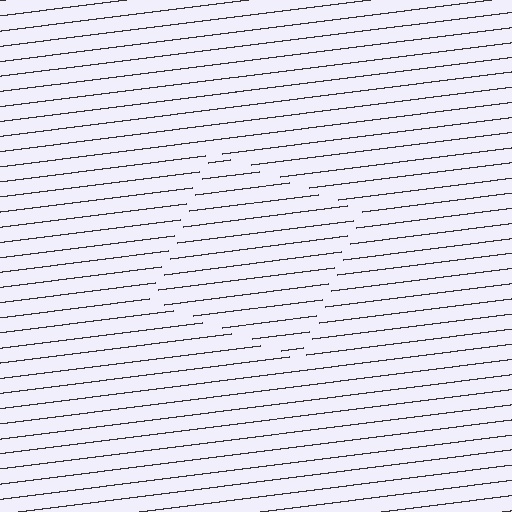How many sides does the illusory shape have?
4 sides — the line-ends trace a square.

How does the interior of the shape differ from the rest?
The interior of the shape contains the same grating, shifted by half a period — the contour is defined by the phase discontinuity where line-ends from the inner and outer gratings abut.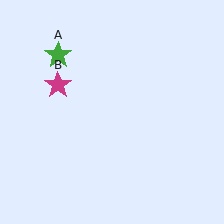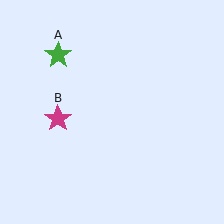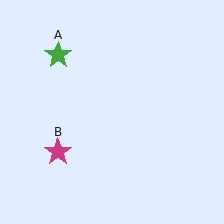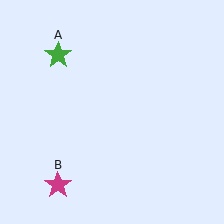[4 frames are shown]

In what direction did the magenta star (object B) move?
The magenta star (object B) moved down.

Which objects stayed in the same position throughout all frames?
Green star (object A) remained stationary.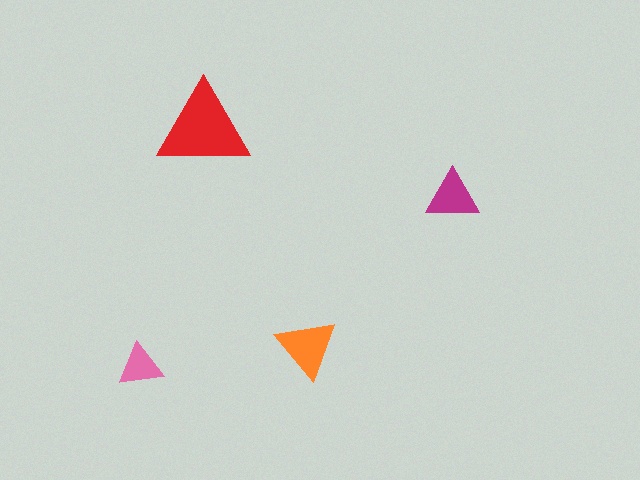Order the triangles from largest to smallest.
the red one, the orange one, the magenta one, the pink one.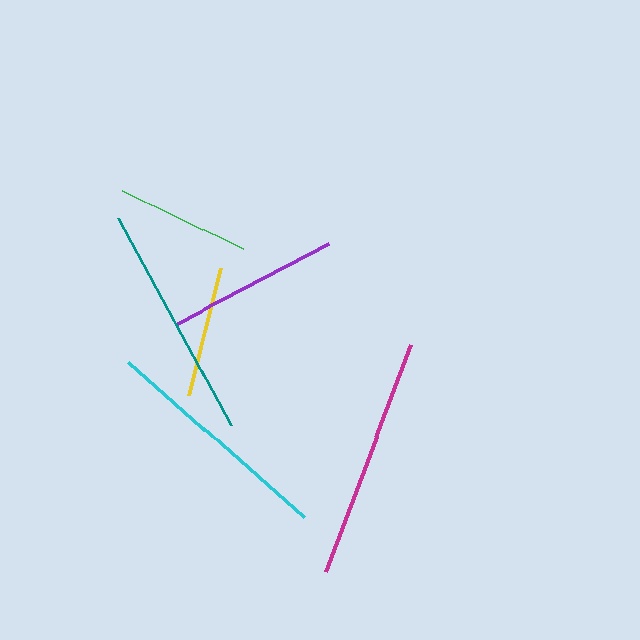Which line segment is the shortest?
The yellow line is the shortest at approximately 131 pixels.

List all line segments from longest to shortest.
From longest to shortest: magenta, teal, cyan, purple, green, yellow.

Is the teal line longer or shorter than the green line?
The teal line is longer than the green line.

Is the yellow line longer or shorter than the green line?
The green line is longer than the yellow line.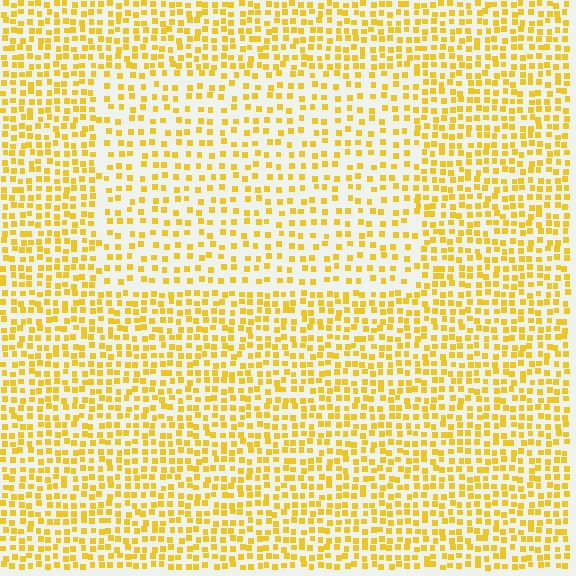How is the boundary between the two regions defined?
The boundary is defined by a change in element density (approximately 1.7x ratio). All elements are the same color, size, and shape.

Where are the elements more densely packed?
The elements are more densely packed outside the rectangle boundary.